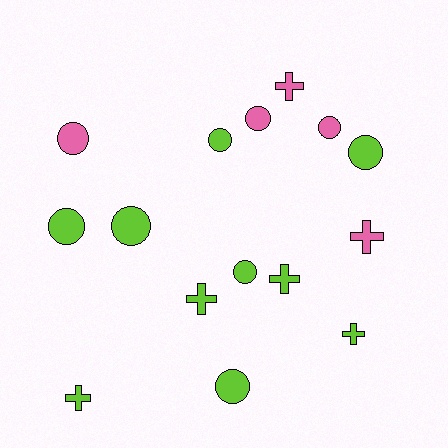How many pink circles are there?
There are 3 pink circles.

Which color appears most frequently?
Lime, with 10 objects.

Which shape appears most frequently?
Circle, with 9 objects.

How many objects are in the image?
There are 15 objects.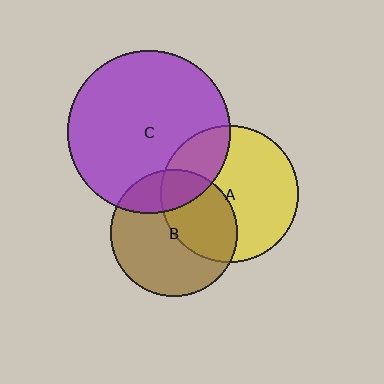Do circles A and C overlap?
Yes.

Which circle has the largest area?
Circle C (purple).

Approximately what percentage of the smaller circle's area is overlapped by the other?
Approximately 25%.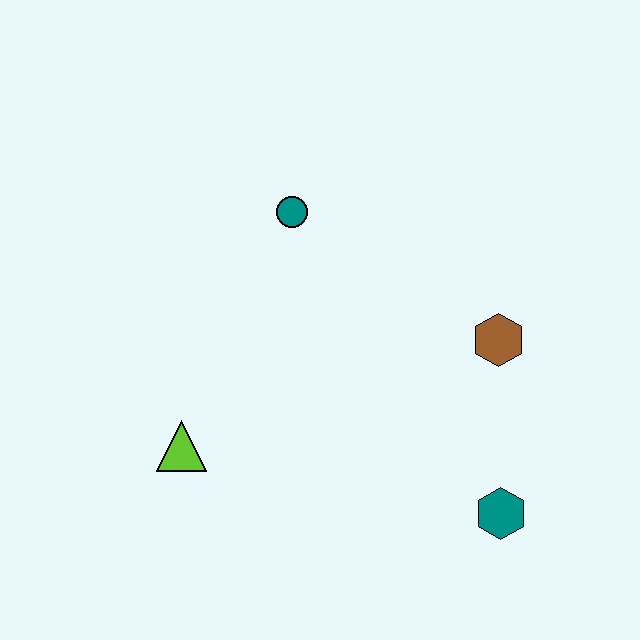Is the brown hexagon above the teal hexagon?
Yes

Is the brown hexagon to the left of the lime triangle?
No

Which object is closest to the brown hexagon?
The teal hexagon is closest to the brown hexagon.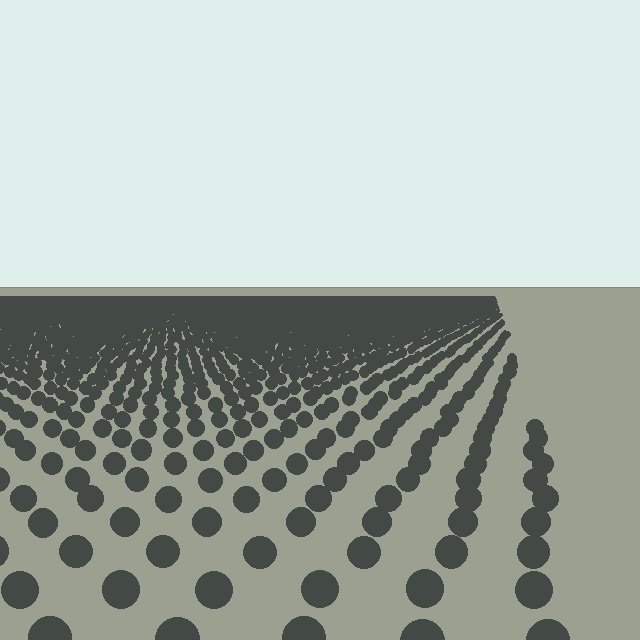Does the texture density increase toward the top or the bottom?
Density increases toward the top.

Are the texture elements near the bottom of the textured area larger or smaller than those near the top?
Larger. Near the bottom, elements are closer to the viewer and appear at a bigger on-screen size.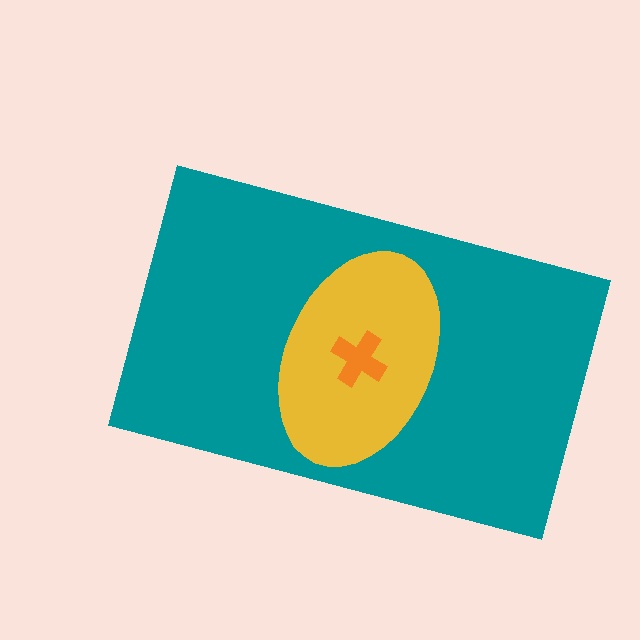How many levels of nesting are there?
3.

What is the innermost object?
The orange cross.